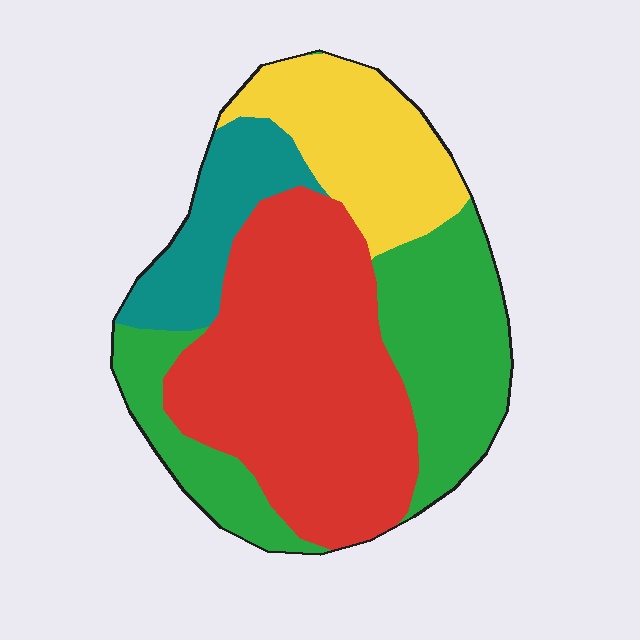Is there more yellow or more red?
Red.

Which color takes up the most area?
Red, at roughly 40%.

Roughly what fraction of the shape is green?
Green covers 29% of the shape.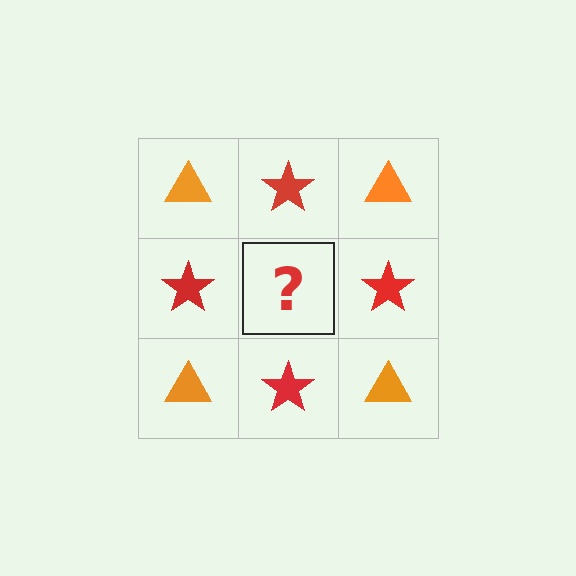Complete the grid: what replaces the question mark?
The question mark should be replaced with an orange triangle.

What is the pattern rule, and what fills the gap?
The rule is that it alternates orange triangle and red star in a checkerboard pattern. The gap should be filled with an orange triangle.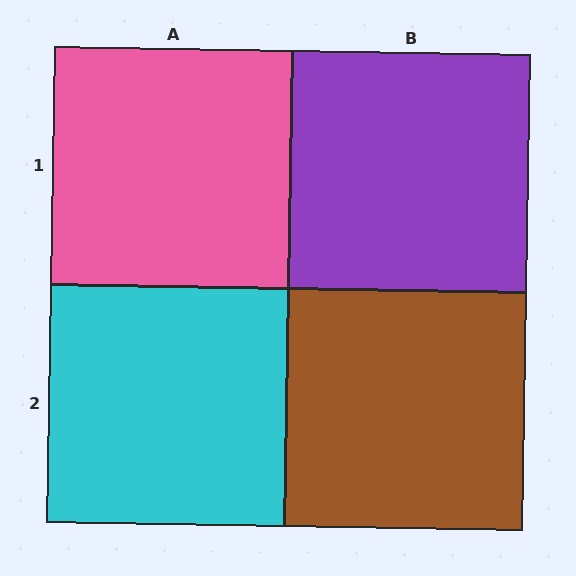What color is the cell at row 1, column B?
Purple.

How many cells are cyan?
1 cell is cyan.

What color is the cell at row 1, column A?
Pink.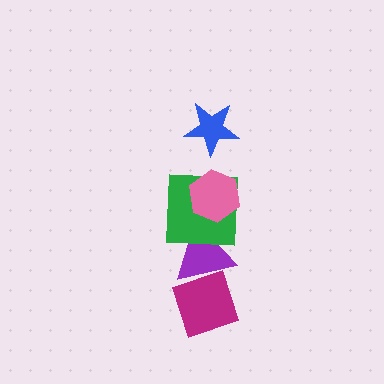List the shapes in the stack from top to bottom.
From top to bottom: the blue star, the pink hexagon, the green square, the purple triangle, the magenta diamond.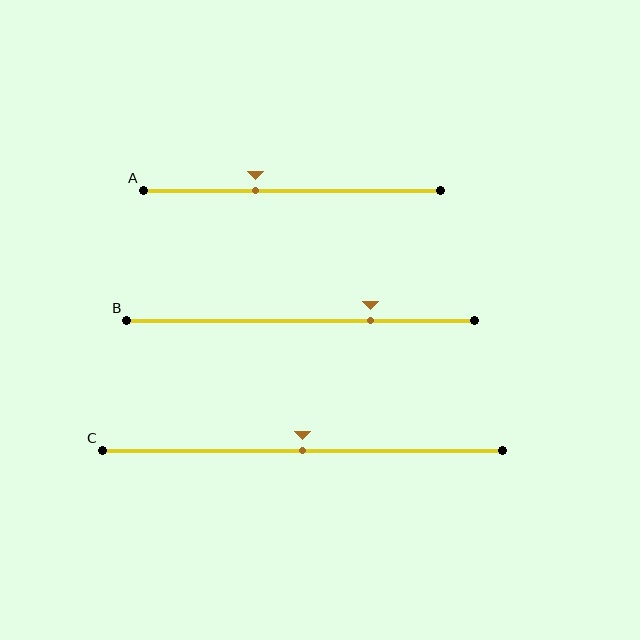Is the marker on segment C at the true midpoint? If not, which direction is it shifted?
Yes, the marker on segment C is at the true midpoint.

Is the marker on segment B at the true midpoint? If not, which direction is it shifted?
No, the marker on segment B is shifted to the right by about 20% of the segment length.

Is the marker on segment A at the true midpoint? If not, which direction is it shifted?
No, the marker on segment A is shifted to the left by about 12% of the segment length.